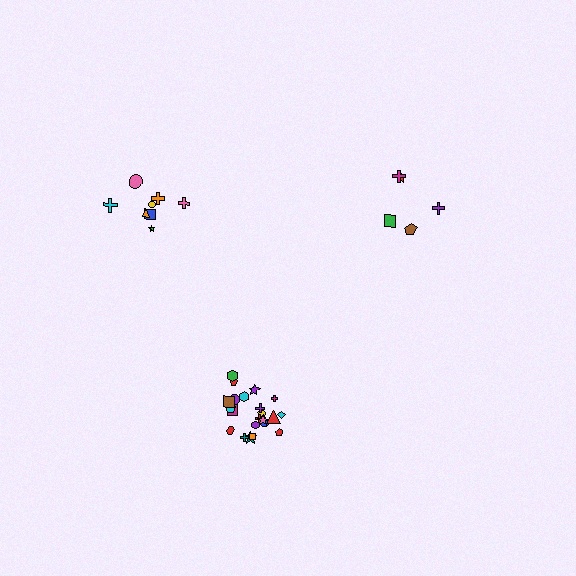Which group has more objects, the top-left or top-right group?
The top-left group.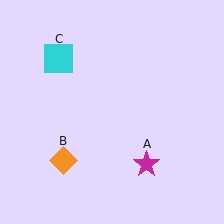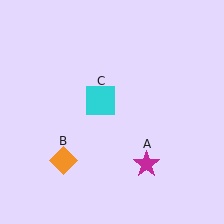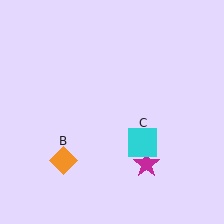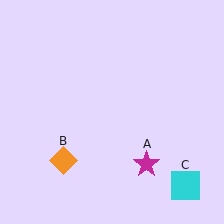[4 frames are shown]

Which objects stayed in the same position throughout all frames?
Magenta star (object A) and orange diamond (object B) remained stationary.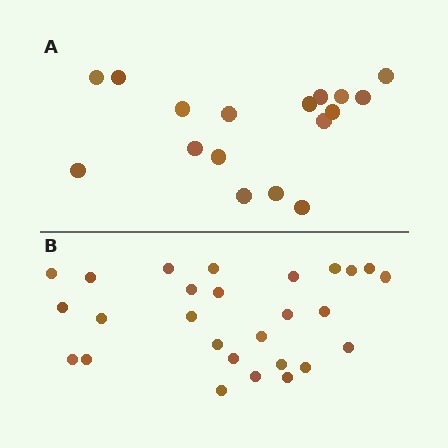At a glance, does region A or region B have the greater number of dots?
Region B (the bottom region) has more dots.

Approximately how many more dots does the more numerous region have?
Region B has roughly 10 or so more dots than region A.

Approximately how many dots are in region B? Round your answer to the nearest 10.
About 30 dots. (The exact count is 27, which rounds to 30.)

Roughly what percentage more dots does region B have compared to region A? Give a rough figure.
About 60% more.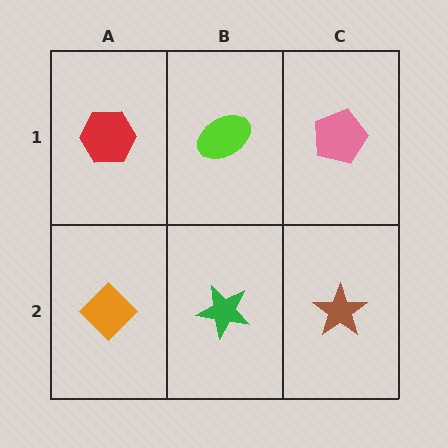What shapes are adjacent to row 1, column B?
A green star (row 2, column B), a red hexagon (row 1, column A), a pink pentagon (row 1, column C).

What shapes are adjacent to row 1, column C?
A brown star (row 2, column C), a lime ellipse (row 1, column B).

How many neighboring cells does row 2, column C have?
2.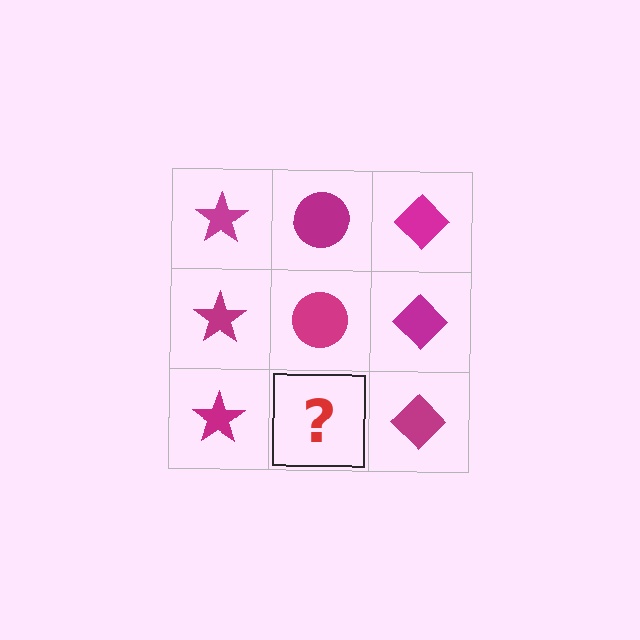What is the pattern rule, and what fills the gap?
The rule is that each column has a consistent shape. The gap should be filled with a magenta circle.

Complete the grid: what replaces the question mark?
The question mark should be replaced with a magenta circle.